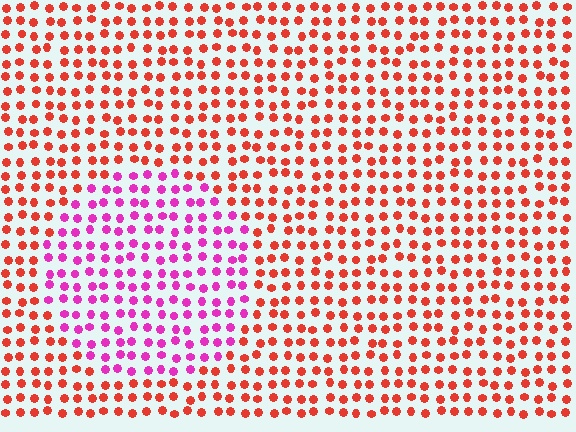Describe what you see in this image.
The image is filled with small red elements in a uniform arrangement. A circle-shaped region is visible where the elements are tinted to a slightly different hue, forming a subtle color boundary.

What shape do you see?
I see a circle.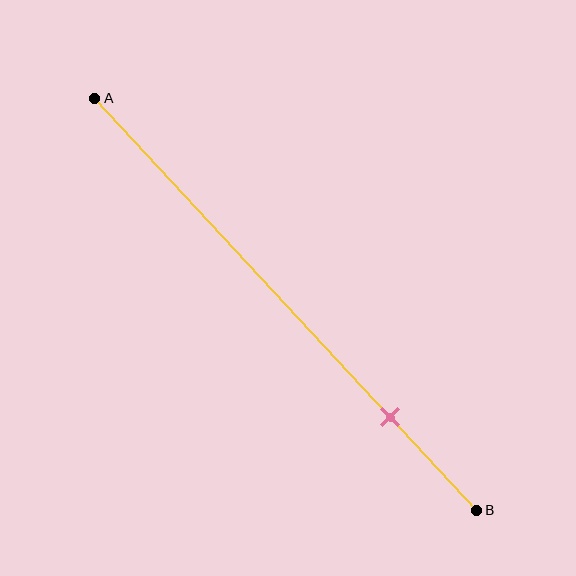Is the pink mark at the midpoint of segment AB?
No, the mark is at about 75% from A, not at the 50% midpoint.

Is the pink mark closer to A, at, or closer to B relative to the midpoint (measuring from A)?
The pink mark is closer to point B than the midpoint of segment AB.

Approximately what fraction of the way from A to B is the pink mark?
The pink mark is approximately 75% of the way from A to B.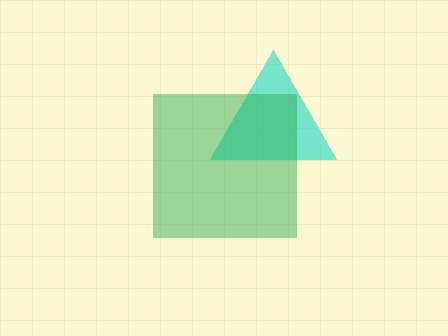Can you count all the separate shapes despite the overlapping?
Yes, there are 2 separate shapes.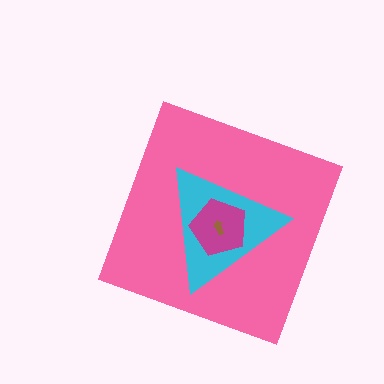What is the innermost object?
The brown arrow.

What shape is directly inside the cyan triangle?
The magenta pentagon.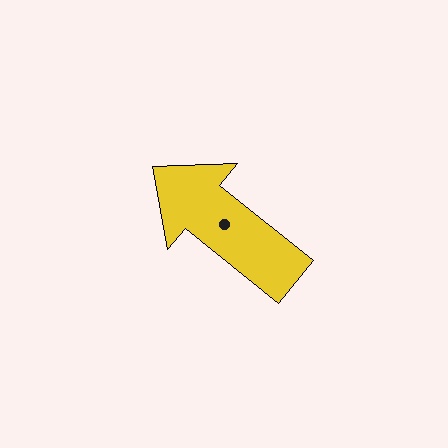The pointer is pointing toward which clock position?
Roughly 10 o'clock.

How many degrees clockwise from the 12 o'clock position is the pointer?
Approximately 309 degrees.